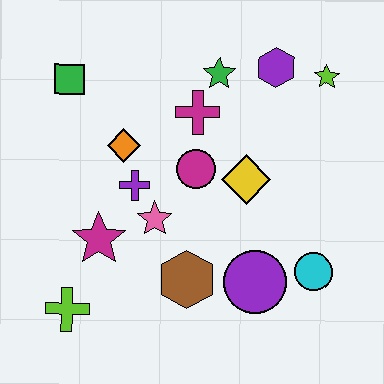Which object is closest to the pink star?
The purple cross is closest to the pink star.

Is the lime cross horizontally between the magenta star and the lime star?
No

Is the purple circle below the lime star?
Yes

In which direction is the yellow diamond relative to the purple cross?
The yellow diamond is to the right of the purple cross.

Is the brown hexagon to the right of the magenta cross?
No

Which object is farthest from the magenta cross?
The lime cross is farthest from the magenta cross.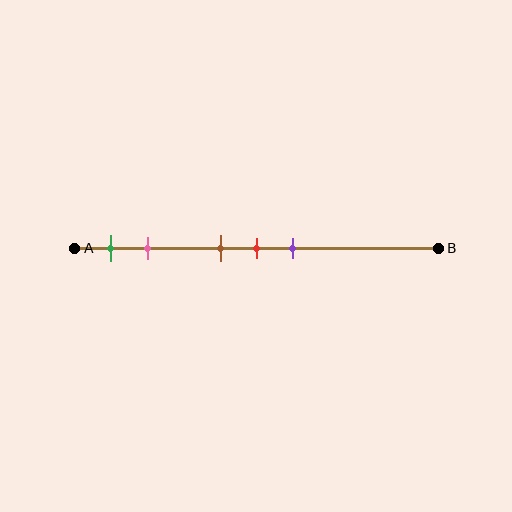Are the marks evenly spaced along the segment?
No, the marks are not evenly spaced.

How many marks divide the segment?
There are 5 marks dividing the segment.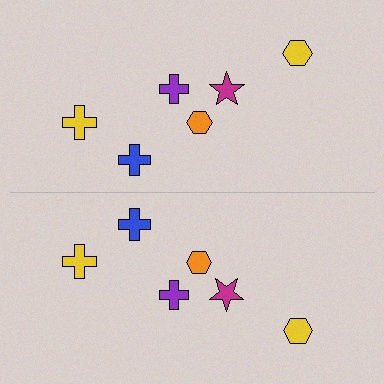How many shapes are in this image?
There are 12 shapes in this image.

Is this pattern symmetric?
Yes, this pattern has bilateral (reflection) symmetry.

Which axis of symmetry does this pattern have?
The pattern has a horizontal axis of symmetry running through the center of the image.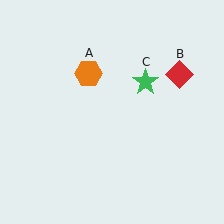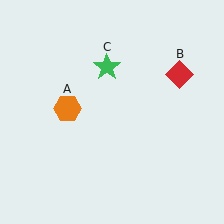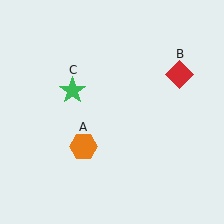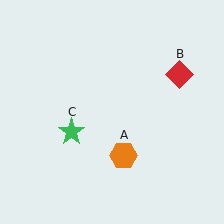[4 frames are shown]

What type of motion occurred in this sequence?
The orange hexagon (object A), green star (object C) rotated counterclockwise around the center of the scene.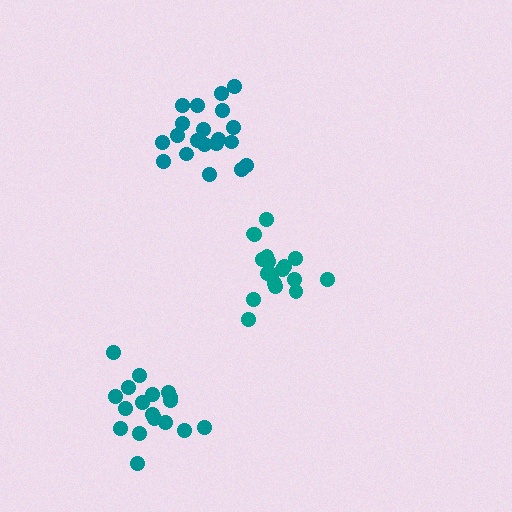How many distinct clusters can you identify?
There are 3 distinct clusters.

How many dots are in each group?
Group 1: 18 dots, Group 2: 18 dots, Group 3: 20 dots (56 total).